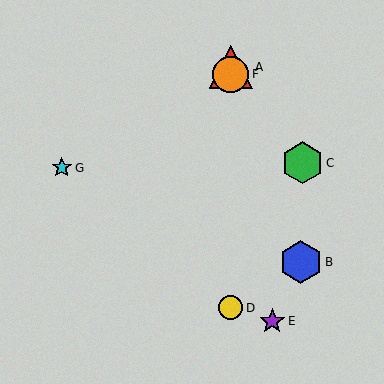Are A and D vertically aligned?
Yes, both are at x≈231.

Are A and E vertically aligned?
No, A is at x≈231 and E is at x≈272.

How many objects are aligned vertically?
3 objects (A, D, F) are aligned vertically.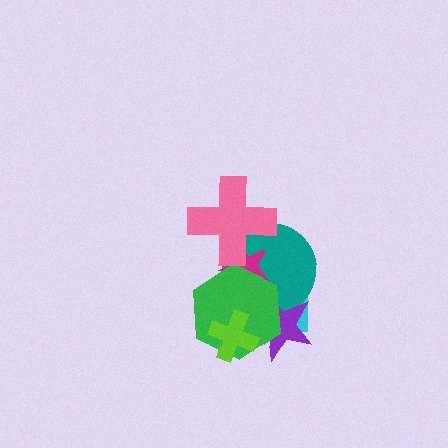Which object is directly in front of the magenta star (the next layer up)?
The green hexagon is directly in front of the magenta star.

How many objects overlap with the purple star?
4 objects overlap with the purple star.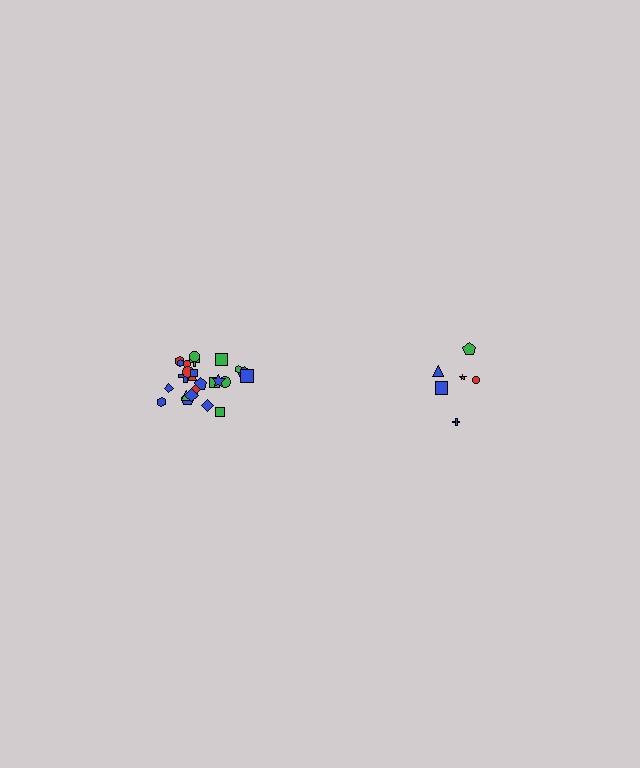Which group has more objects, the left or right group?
The left group.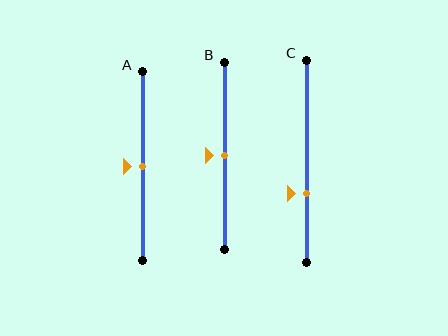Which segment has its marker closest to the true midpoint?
Segment A has its marker closest to the true midpoint.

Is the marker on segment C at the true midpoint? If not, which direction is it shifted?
No, the marker on segment C is shifted downward by about 16% of the segment length.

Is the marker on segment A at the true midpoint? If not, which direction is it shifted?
Yes, the marker on segment A is at the true midpoint.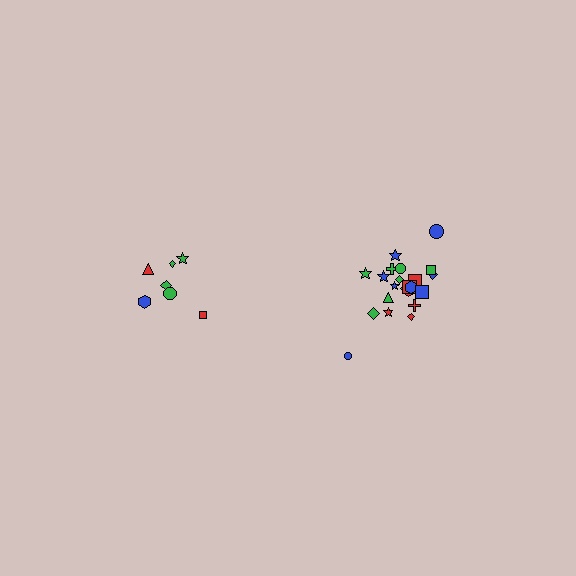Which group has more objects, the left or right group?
The right group.